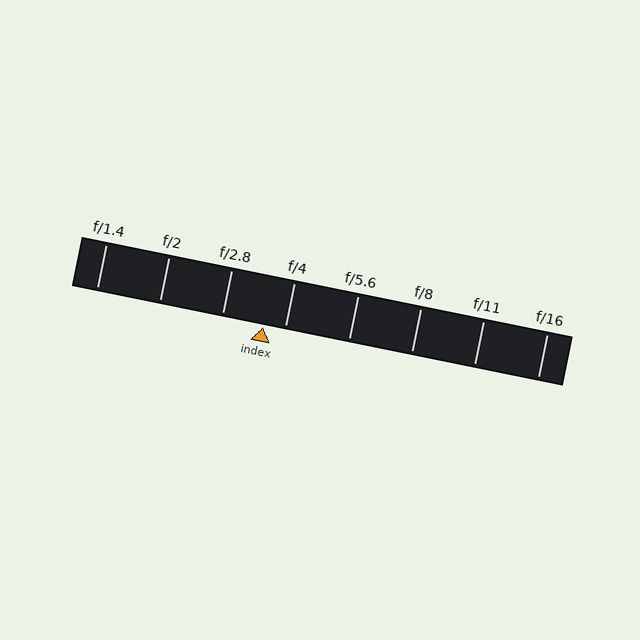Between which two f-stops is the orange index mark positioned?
The index mark is between f/2.8 and f/4.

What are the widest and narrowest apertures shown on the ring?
The widest aperture shown is f/1.4 and the narrowest is f/16.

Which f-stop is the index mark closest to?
The index mark is closest to f/4.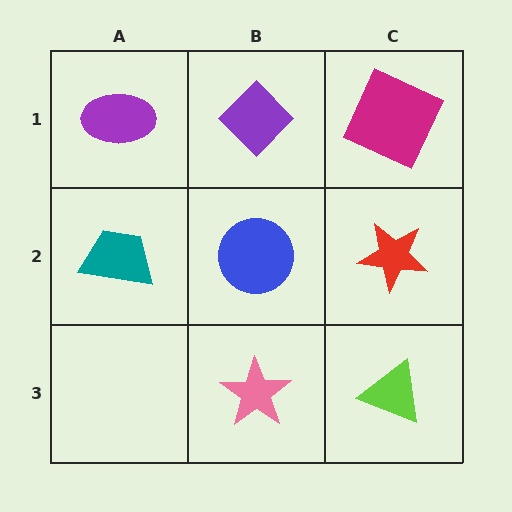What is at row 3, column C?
A lime triangle.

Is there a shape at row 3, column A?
No, that cell is empty.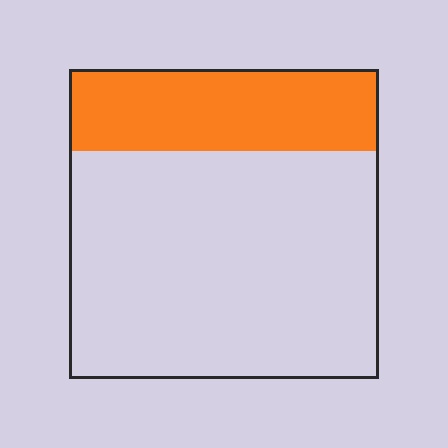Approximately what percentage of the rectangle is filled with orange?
Approximately 25%.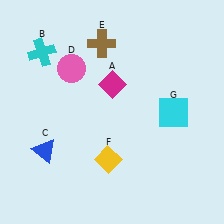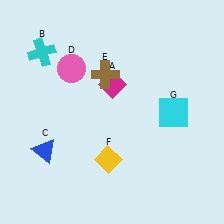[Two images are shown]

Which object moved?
The brown cross (E) moved down.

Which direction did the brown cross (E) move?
The brown cross (E) moved down.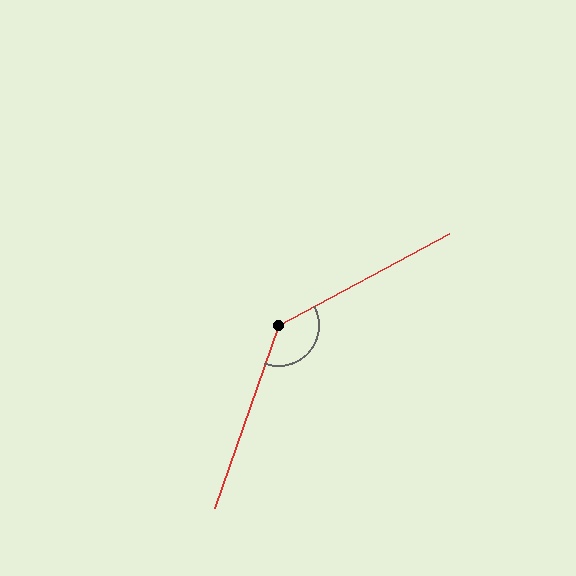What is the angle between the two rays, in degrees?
Approximately 137 degrees.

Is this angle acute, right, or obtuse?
It is obtuse.